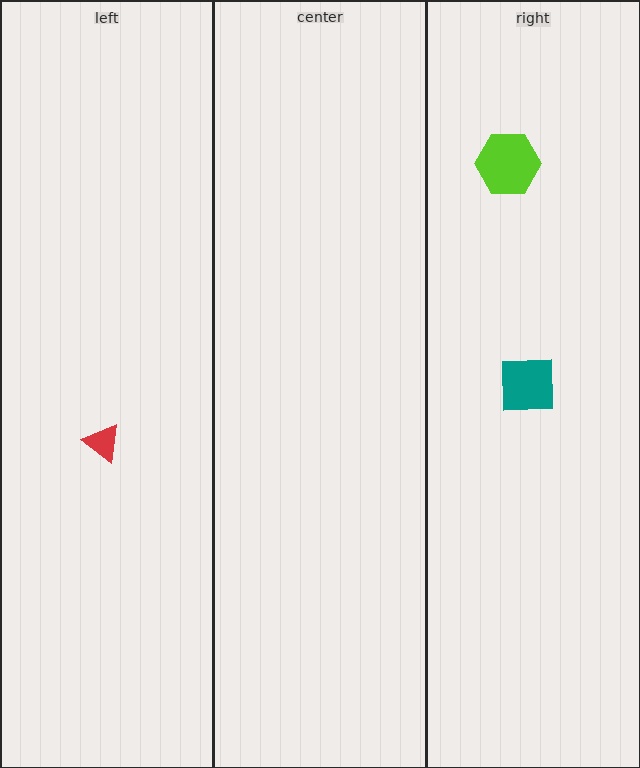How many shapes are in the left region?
1.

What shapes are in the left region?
The red triangle.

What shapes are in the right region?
The teal square, the lime hexagon.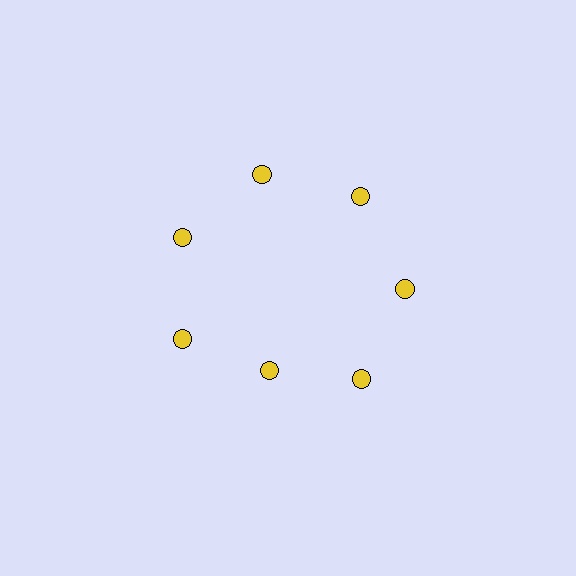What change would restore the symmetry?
The symmetry would be restored by moving it outward, back onto the ring so that all 7 circles sit at equal angles and equal distance from the center.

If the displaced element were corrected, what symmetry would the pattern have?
It would have 7-fold rotational symmetry — the pattern would map onto itself every 51 degrees.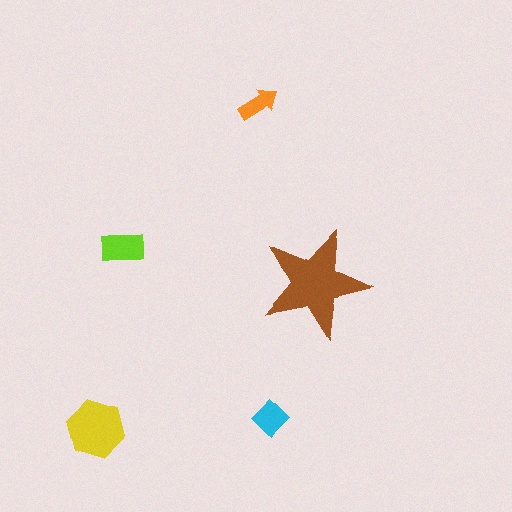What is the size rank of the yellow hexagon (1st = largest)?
2nd.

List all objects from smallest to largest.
The orange arrow, the cyan diamond, the lime rectangle, the yellow hexagon, the brown star.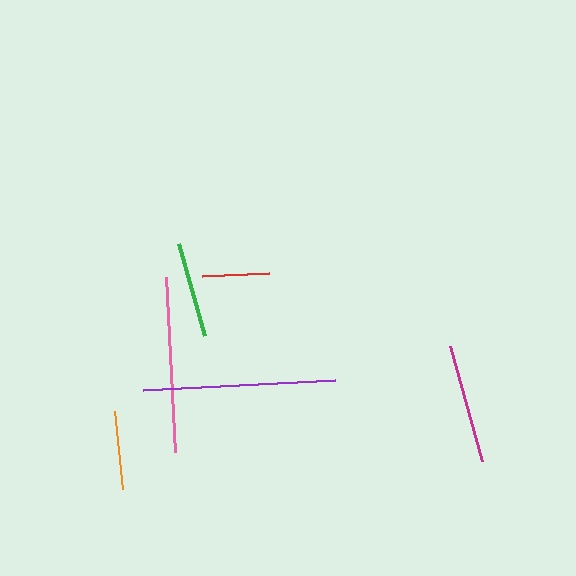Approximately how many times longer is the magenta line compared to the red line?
The magenta line is approximately 1.8 times the length of the red line.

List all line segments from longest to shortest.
From longest to shortest: purple, pink, magenta, green, orange, red.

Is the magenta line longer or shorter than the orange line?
The magenta line is longer than the orange line.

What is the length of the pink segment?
The pink segment is approximately 176 pixels long.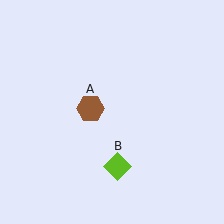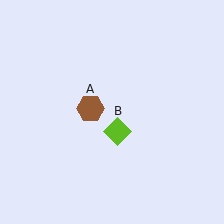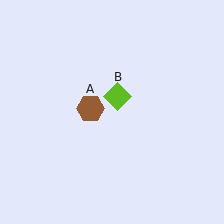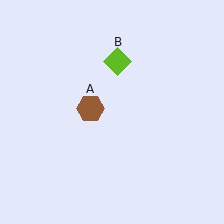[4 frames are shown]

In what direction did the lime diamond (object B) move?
The lime diamond (object B) moved up.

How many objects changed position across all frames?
1 object changed position: lime diamond (object B).